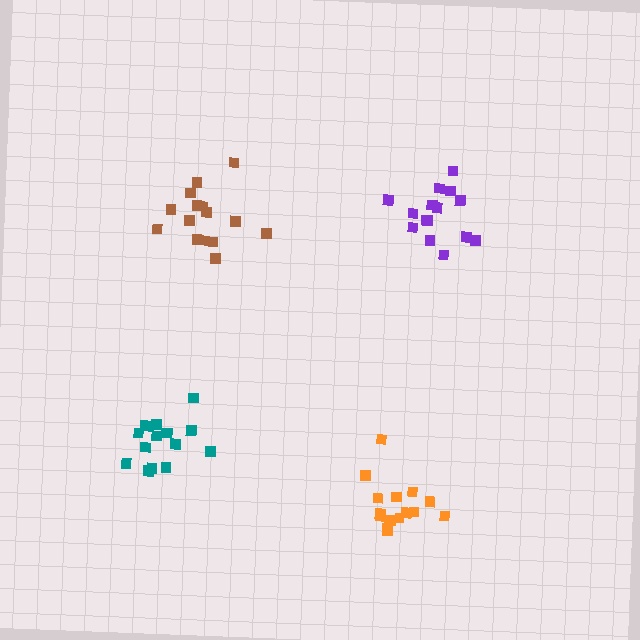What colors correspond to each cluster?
The clusters are colored: brown, teal, orange, purple.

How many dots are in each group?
Group 1: 15 dots, Group 2: 16 dots, Group 3: 16 dots, Group 4: 15 dots (62 total).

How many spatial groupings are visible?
There are 4 spatial groupings.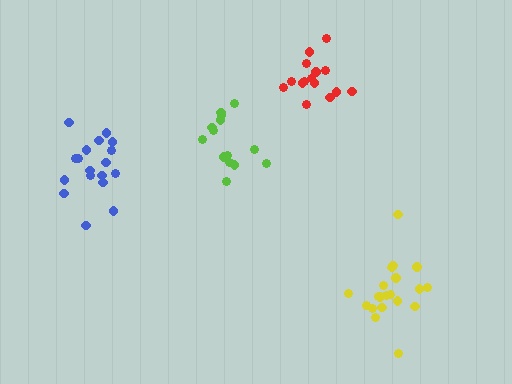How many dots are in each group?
Group 1: 14 dots, Group 2: 20 dots, Group 3: 15 dots, Group 4: 18 dots (67 total).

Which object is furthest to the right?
The yellow cluster is rightmost.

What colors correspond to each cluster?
The clusters are colored: lime, yellow, red, blue.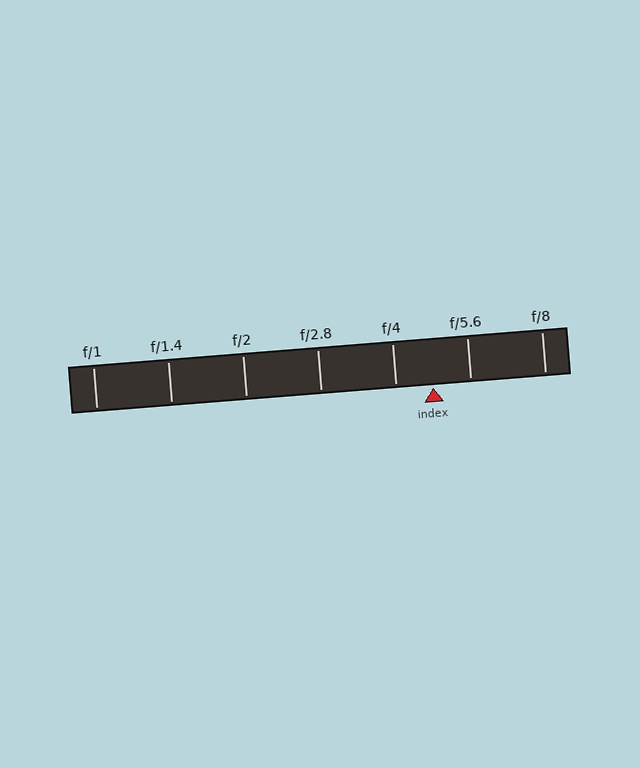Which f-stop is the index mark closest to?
The index mark is closest to f/5.6.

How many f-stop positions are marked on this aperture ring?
There are 7 f-stop positions marked.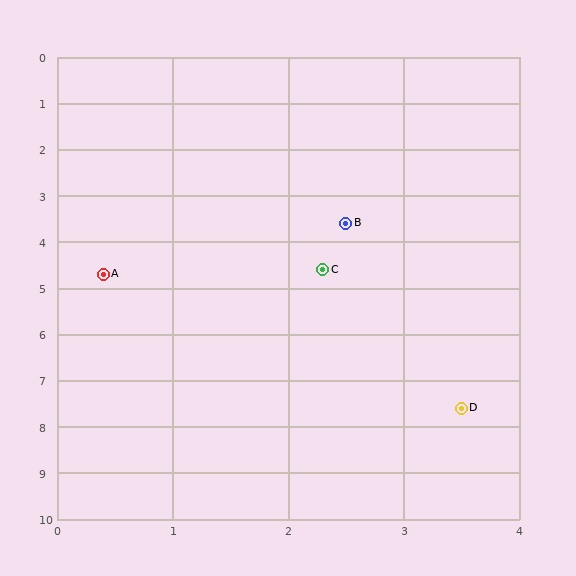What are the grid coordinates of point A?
Point A is at approximately (0.4, 4.7).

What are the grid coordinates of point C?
Point C is at approximately (2.3, 4.6).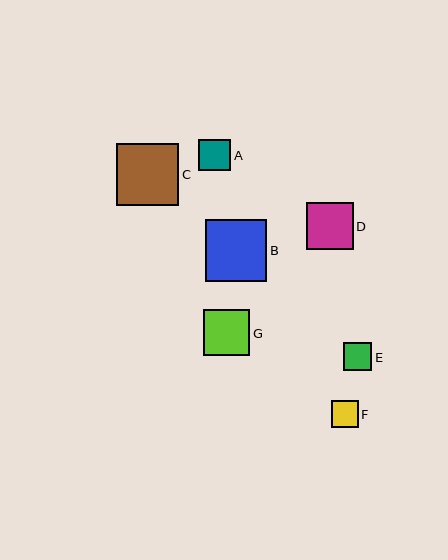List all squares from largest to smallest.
From largest to smallest: C, B, D, G, A, E, F.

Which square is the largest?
Square C is the largest with a size of approximately 62 pixels.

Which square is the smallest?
Square F is the smallest with a size of approximately 27 pixels.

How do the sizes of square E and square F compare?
Square E and square F are approximately the same size.